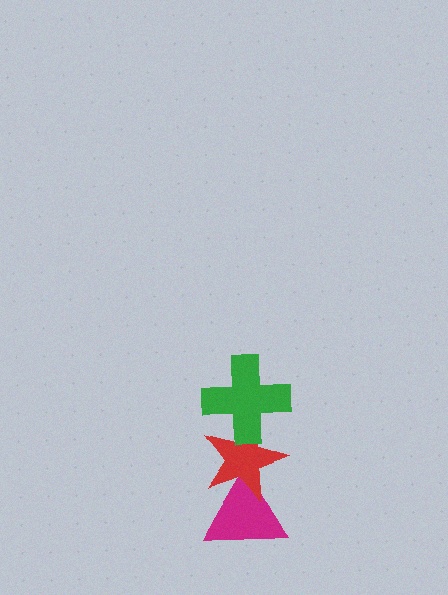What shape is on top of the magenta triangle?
The red star is on top of the magenta triangle.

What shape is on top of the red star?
The green cross is on top of the red star.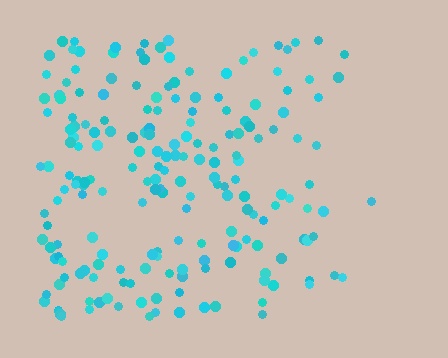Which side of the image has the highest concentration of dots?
The left.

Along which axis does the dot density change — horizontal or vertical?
Horizontal.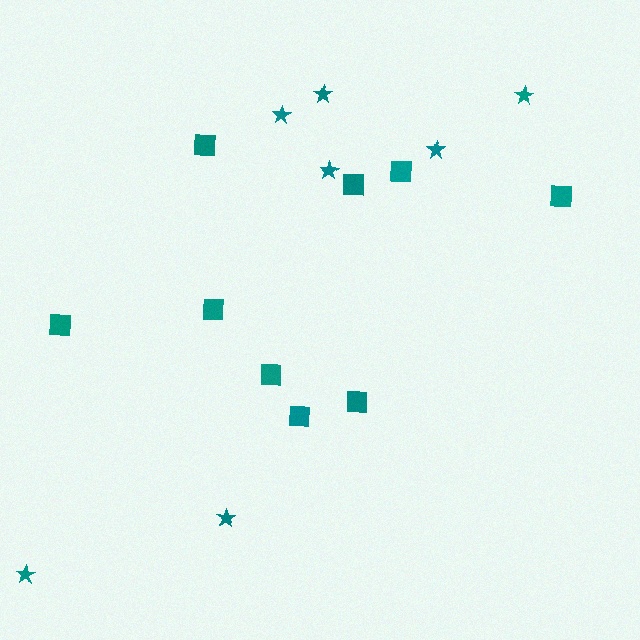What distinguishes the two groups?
There are 2 groups: one group of squares (9) and one group of stars (7).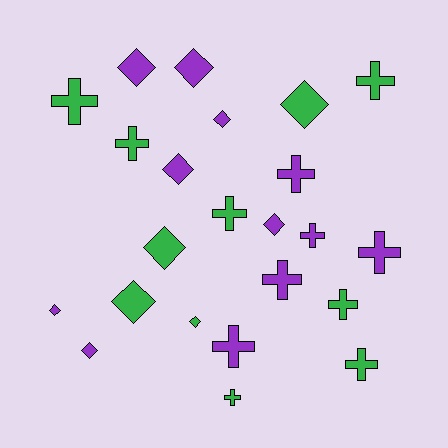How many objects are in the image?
There are 23 objects.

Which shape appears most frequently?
Cross, with 12 objects.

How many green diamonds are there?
There are 4 green diamonds.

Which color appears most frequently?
Purple, with 12 objects.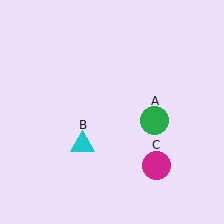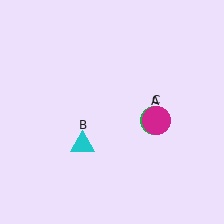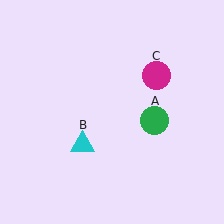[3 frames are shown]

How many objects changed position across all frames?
1 object changed position: magenta circle (object C).